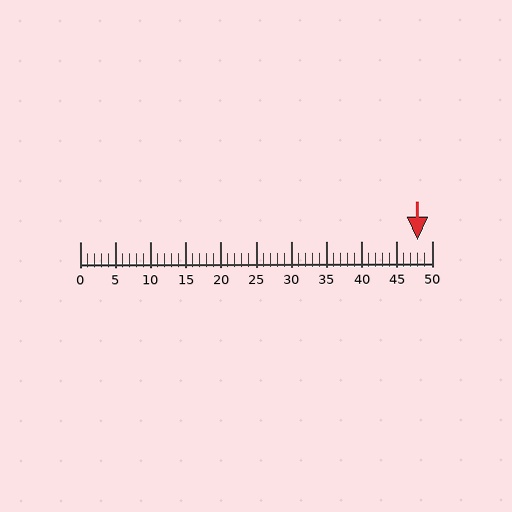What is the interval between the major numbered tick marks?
The major tick marks are spaced 5 units apart.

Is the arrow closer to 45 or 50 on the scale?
The arrow is closer to 50.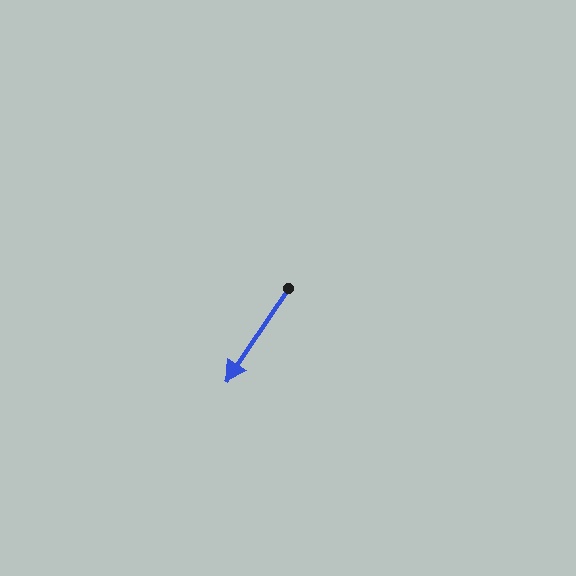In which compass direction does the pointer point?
Southwest.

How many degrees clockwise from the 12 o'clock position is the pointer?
Approximately 214 degrees.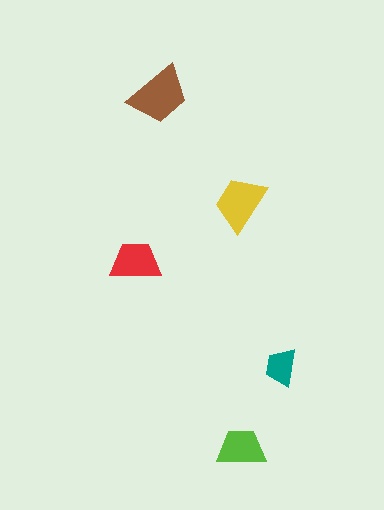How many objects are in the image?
There are 5 objects in the image.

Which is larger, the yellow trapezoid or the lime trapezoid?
The yellow one.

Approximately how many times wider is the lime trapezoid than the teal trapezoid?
About 1.5 times wider.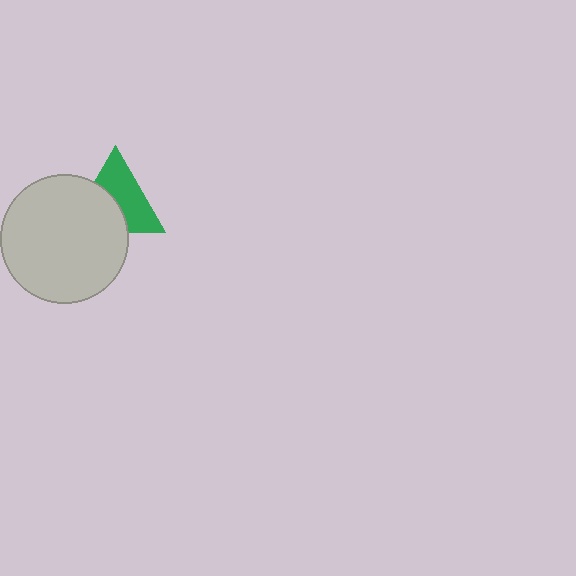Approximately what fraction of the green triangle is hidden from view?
Roughly 44% of the green triangle is hidden behind the light gray circle.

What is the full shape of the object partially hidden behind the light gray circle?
The partially hidden object is a green triangle.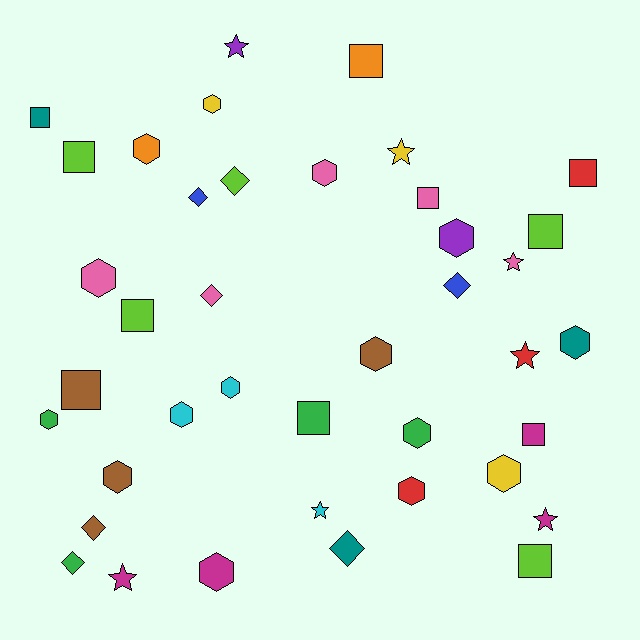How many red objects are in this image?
There are 3 red objects.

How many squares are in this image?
There are 11 squares.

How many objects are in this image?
There are 40 objects.